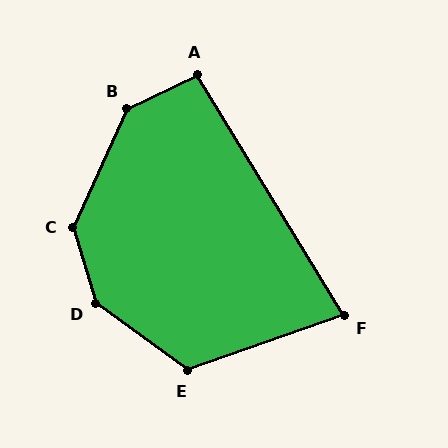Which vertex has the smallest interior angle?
F, at approximately 78 degrees.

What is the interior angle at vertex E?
Approximately 124 degrees (obtuse).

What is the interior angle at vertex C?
Approximately 139 degrees (obtuse).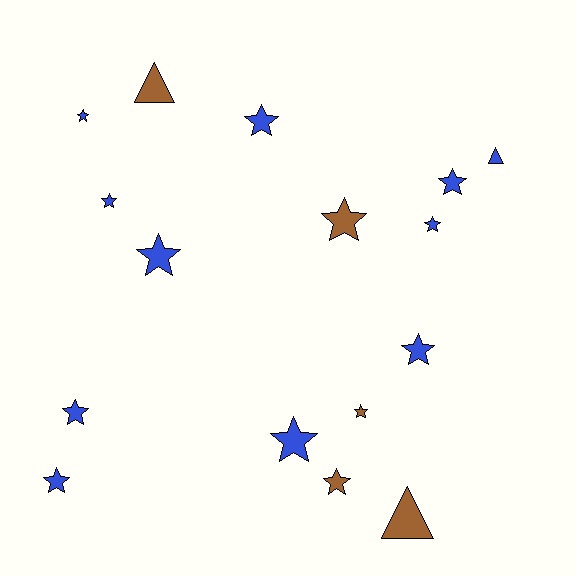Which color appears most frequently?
Blue, with 11 objects.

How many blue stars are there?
There are 10 blue stars.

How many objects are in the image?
There are 16 objects.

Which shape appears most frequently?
Star, with 13 objects.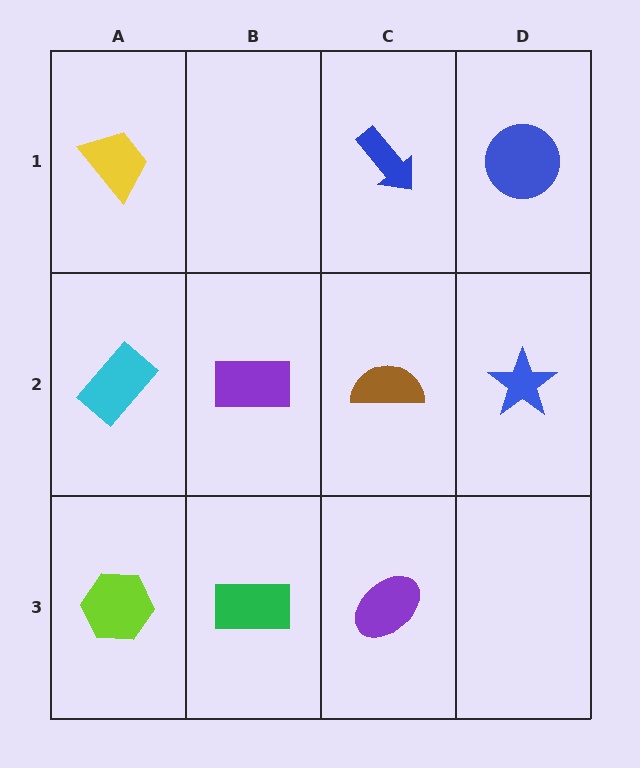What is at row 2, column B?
A purple rectangle.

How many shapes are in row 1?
3 shapes.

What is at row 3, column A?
A lime hexagon.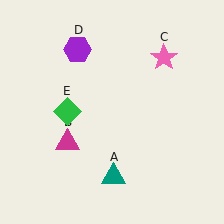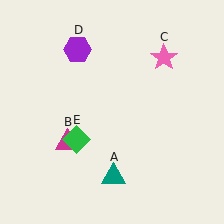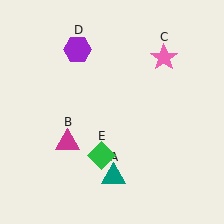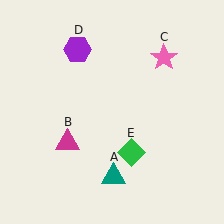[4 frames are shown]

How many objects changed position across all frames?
1 object changed position: green diamond (object E).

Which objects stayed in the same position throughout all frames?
Teal triangle (object A) and magenta triangle (object B) and pink star (object C) and purple hexagon (object D) remained stationary.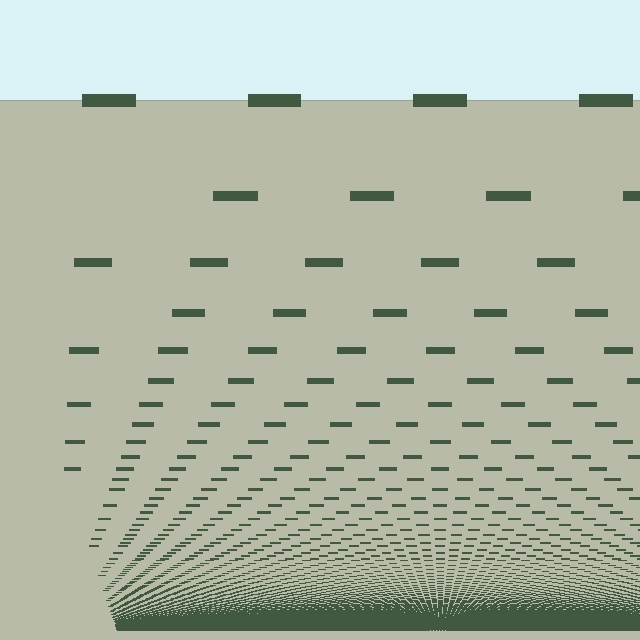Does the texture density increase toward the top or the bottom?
Density increases toward the bottom.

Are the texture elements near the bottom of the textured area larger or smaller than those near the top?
Smaller. The gradient is inverted — elements near the bottom are smaller and denser.